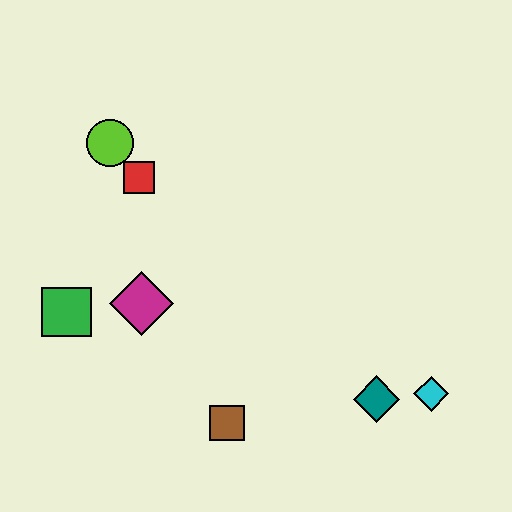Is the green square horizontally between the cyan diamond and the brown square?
No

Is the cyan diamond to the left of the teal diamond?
No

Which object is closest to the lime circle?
The red square is closest to the lime circle.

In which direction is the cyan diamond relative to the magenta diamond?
The cyan diamond is to the right of the magenta diamond.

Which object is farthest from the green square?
The cyan diamond is farthest from the green square.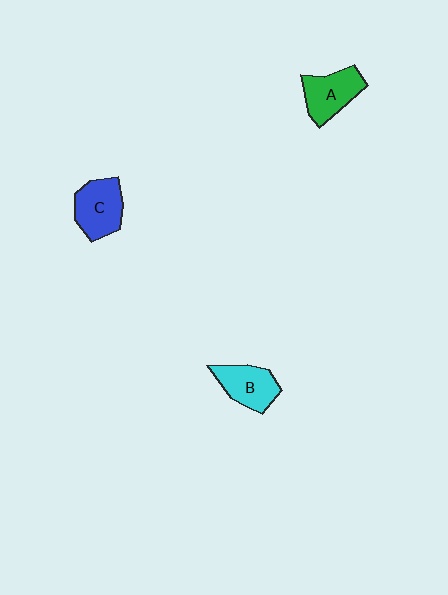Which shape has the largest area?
Shape C (blue).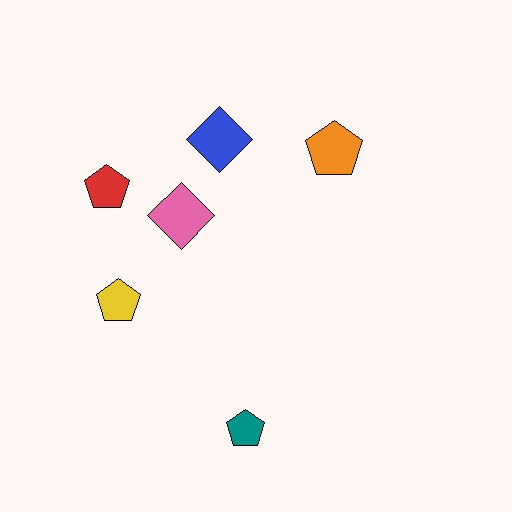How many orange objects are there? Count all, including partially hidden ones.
There is 1 orange object.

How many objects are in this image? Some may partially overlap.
There are 6 objects.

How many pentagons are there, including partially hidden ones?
There are 4 pentagons.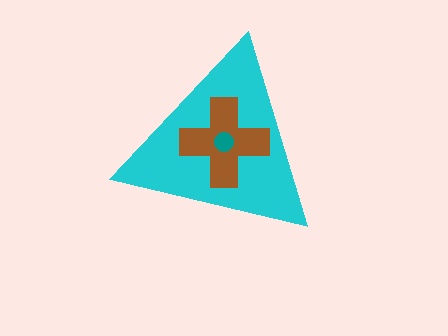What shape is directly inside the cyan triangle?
The brown cross.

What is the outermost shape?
The cyan triangle.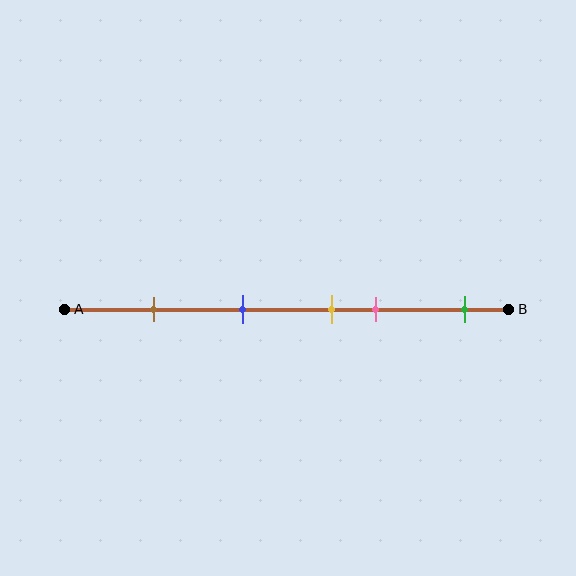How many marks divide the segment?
There are 5 marks dividing the segment.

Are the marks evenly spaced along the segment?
No, the marks are not evenly spaced.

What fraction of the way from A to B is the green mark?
The green mark is approximately 90% (0.9) of the way from A to B.